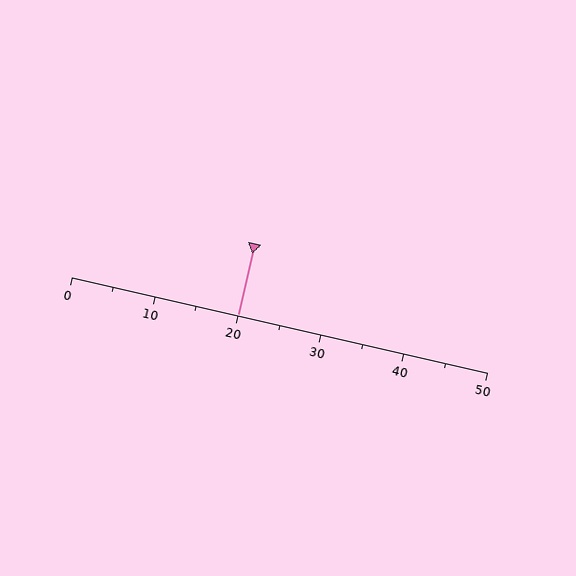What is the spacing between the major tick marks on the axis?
The major ticks are spaced 10 apart.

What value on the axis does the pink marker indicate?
The marker indicates approximately 20.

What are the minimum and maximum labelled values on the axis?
The axis runs from 0 to 50.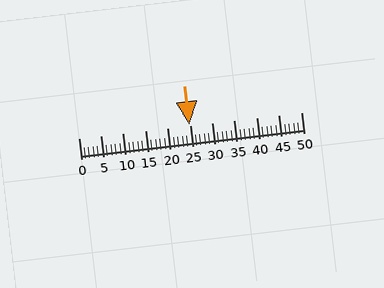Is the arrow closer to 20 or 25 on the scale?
The arrow is closer to 25.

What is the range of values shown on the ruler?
The ruler shows values from 0 to 50.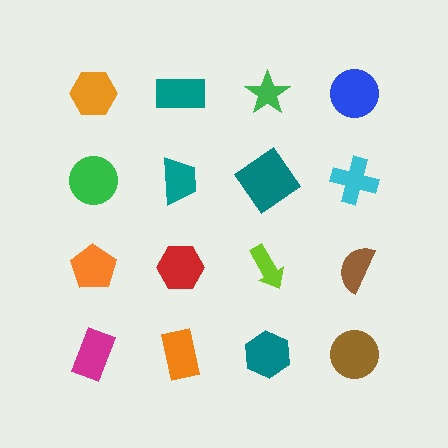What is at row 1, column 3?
A green star.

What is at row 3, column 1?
An orange pentagon.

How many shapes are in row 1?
4 shapes.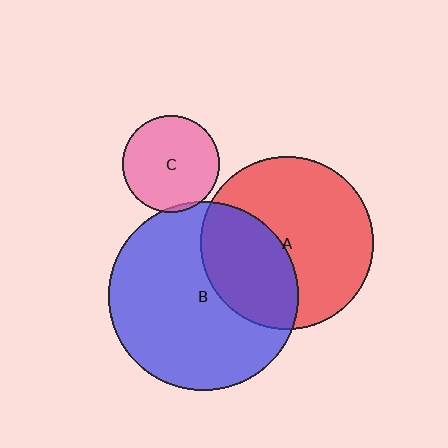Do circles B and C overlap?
Yes.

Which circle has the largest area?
Circle B (blue).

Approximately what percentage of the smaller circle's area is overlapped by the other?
Approximately 5%.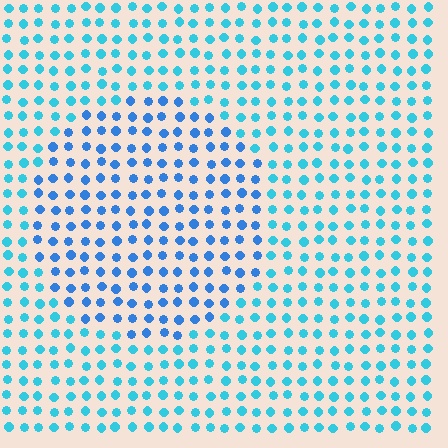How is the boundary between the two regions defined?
The boundary is defined purely by a slight shift in hue (about 26 degrees). Spacing, size, and orientation are identical on both sides.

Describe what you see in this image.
The image is filled with small cyan elements in a uniform arrangement. A circle-shaped region is visible where the elements are tinted to a slightly different hue, forming a subtle color boundary.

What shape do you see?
I see a circle.